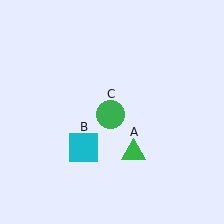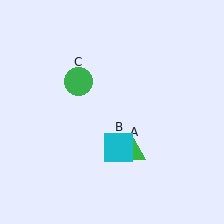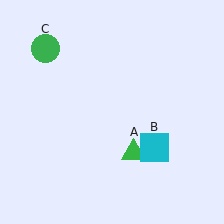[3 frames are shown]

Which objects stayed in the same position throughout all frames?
Green triangle (object A) remained stationary.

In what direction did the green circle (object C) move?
The green circle (object C) moved up and to the left.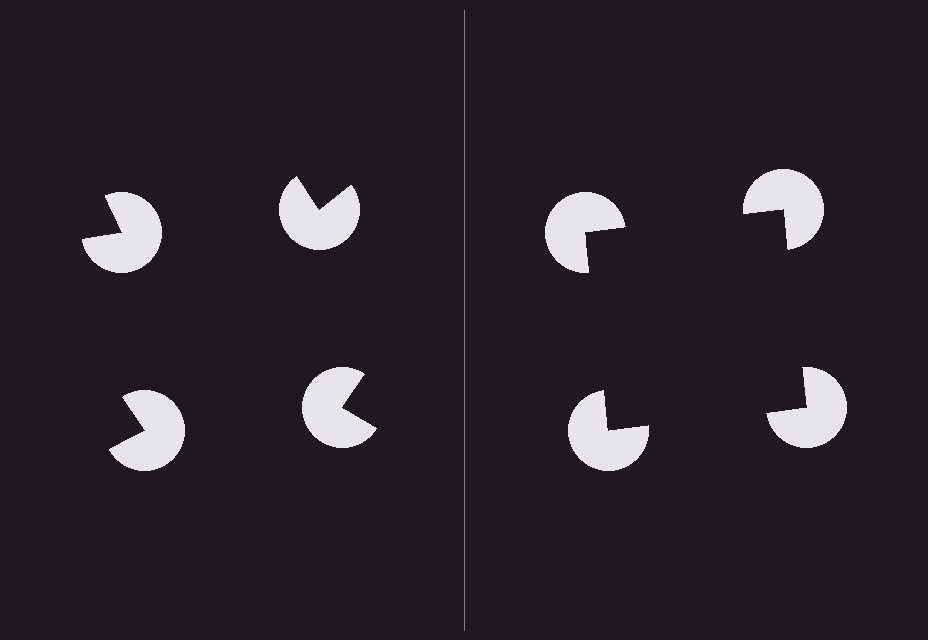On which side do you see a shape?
An illusory square appears on the right side. On the left side the wedge cuts are rotated, so no coherent shape forms.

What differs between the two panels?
The pac-man discs are positioned identically on both sides; only the wedge orientations differ. On the right they align to a square; on the left they are misaligned.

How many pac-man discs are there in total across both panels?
8 — 4 on each side.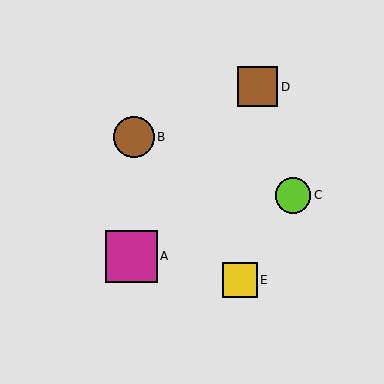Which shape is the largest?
The magenta square (labeled A) is the largest.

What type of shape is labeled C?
Shape C is a lime circle.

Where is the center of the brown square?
The center of the brown square is at (258, 87).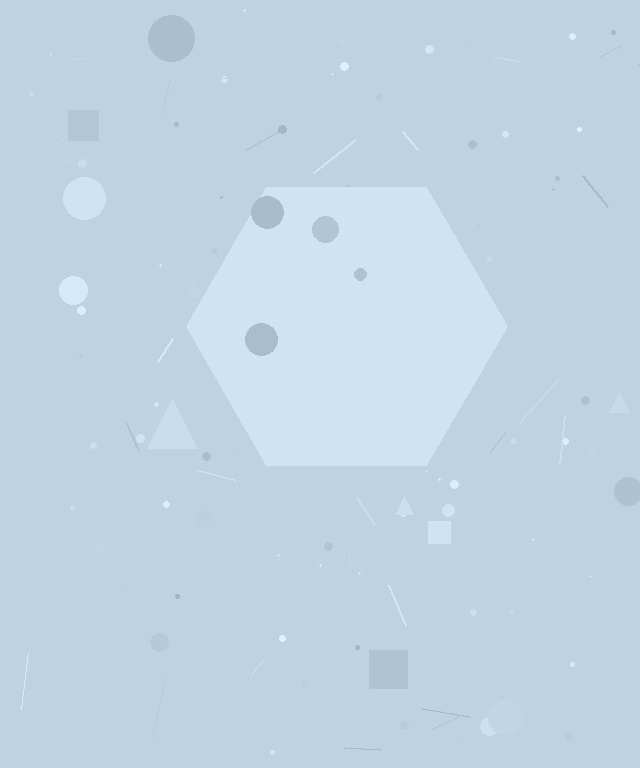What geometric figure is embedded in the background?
A hexagon is embedded in the background.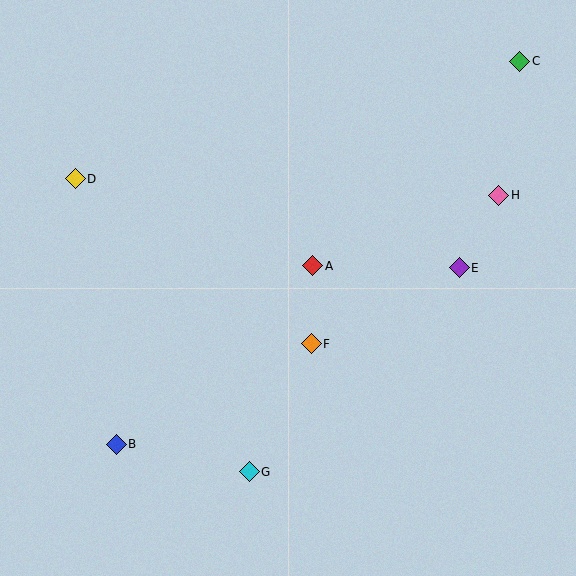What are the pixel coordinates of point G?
Point G is at (249, 472).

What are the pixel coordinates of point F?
Point F is at (311, 344).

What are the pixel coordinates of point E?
Point E is at (459, 268).